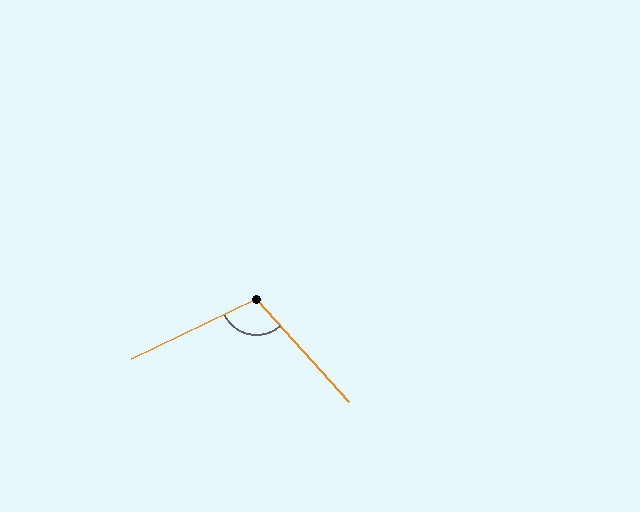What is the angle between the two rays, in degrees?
Approximately 106 degrees.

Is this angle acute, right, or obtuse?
It is obtuse.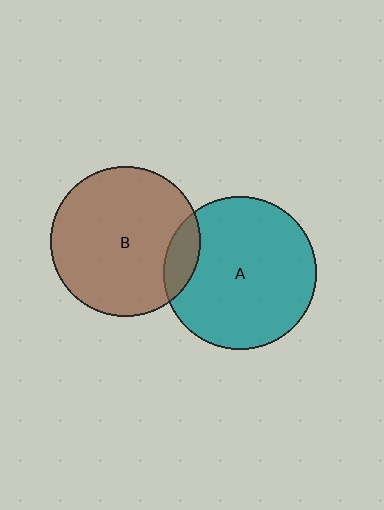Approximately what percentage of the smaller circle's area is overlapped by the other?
Approximately 10%.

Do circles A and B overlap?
Yes.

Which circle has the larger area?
Circle A (teal).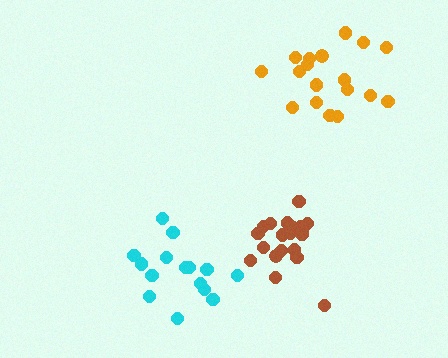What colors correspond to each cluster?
The clusters are colored: brown, orange, cyan.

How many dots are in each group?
Group 1: 20 dots, Group 2: 18 dots, Group 3: 15 dots (53 total).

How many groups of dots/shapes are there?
There are 3 groups.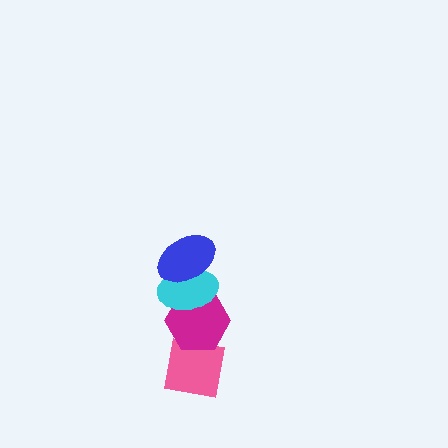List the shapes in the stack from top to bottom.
From top to bottom: the blue ellipse, the cyan ellipse, the magenta hexagon, the pink square.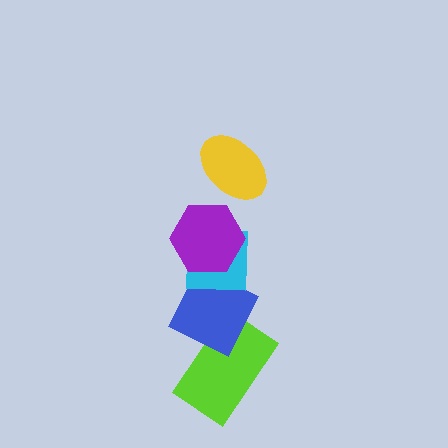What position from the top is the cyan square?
The cyan square is 3rd from the top.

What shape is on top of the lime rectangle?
The blue diamond is on top of the lime rectangle.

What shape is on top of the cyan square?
The purple hexagon is on top of the cyan square.